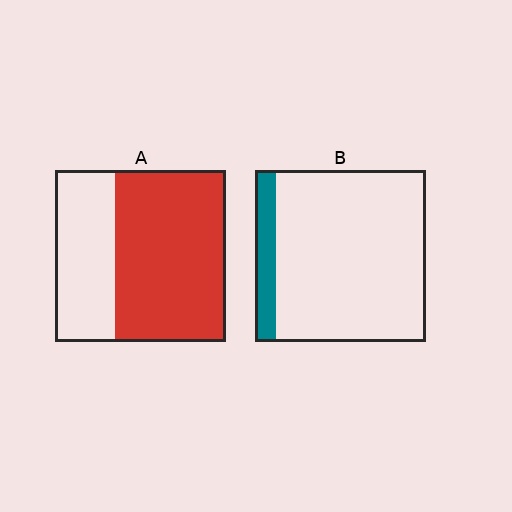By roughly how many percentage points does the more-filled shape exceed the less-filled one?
By roughly 55 percentage points (A over B).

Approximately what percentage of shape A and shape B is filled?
A is approximately 65% and B is approximately 10%.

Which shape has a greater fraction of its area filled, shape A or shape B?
Shape A.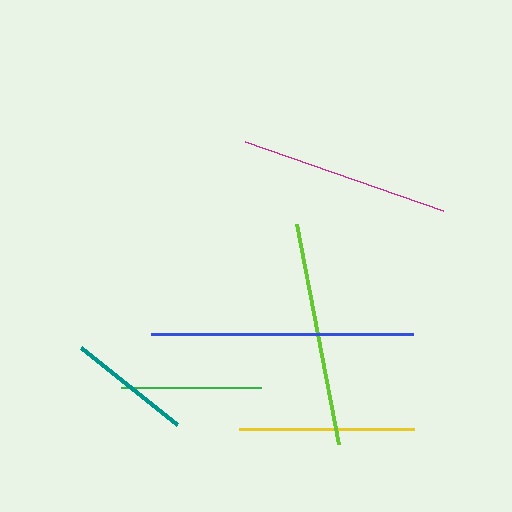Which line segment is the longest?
The blue line is the longest at approximately 261 pixels.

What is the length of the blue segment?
The blue segment is approximately 261 pixels long.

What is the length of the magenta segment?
The magenta segment is approximately 211 pixels long.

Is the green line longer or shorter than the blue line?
The blue line is longer than the green line.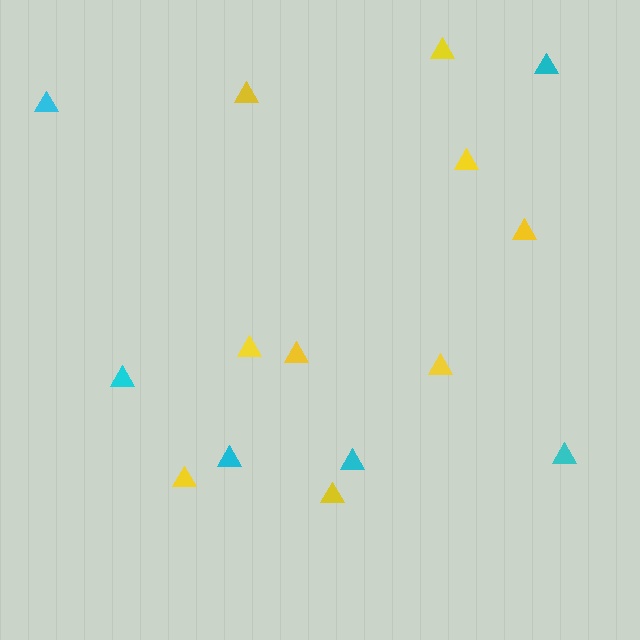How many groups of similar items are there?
There are 2 groups: one group of yellow triangles (9) and one group of cyan triangles (6).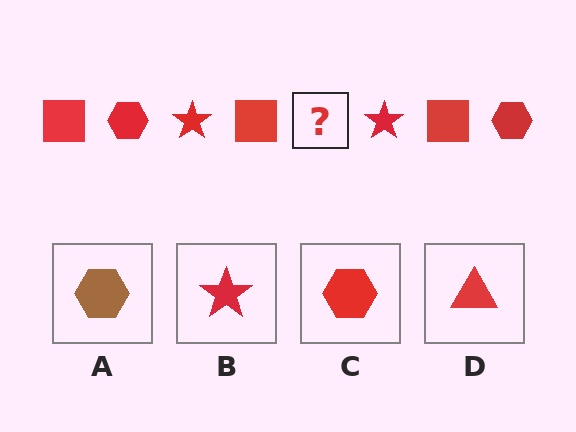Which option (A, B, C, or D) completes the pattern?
C.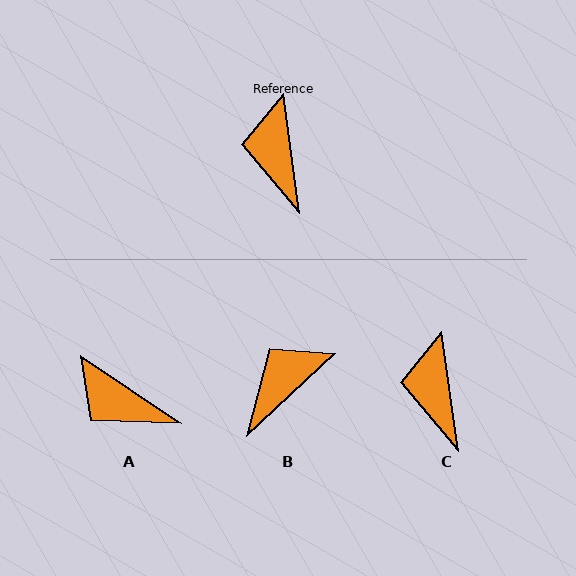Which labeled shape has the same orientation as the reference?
C.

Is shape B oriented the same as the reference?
No, it is off by about 55 degrees.